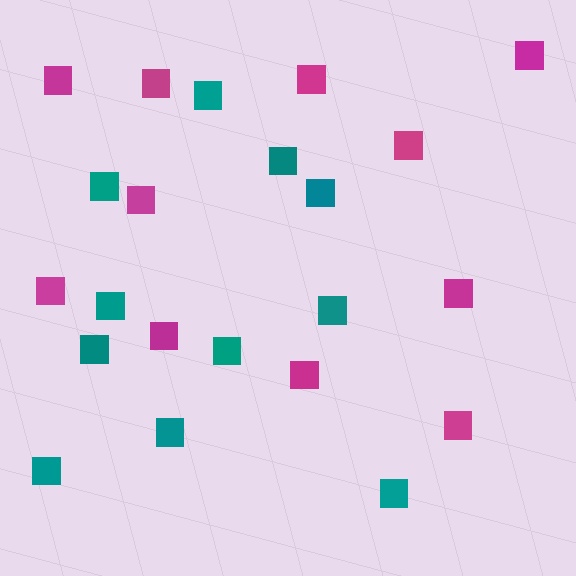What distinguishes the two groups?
There are 2 groups: one group of teal squares (11) and one group of magenta squares (11).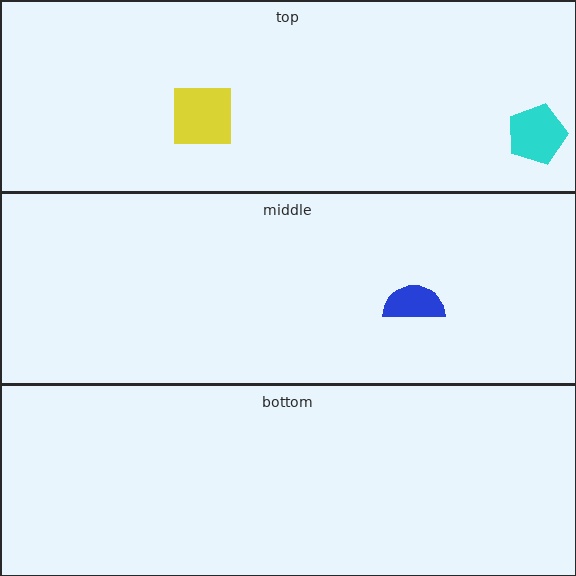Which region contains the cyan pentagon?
The top region.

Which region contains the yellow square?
The top region.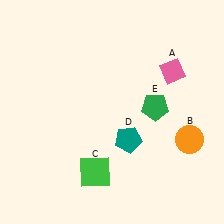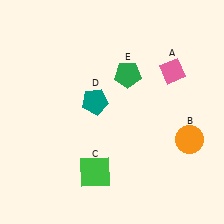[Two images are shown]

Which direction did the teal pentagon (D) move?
The teal pentagon (D) moved up.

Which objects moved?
The objects that moved are: the teal pentagon (D), the green pentagon (E).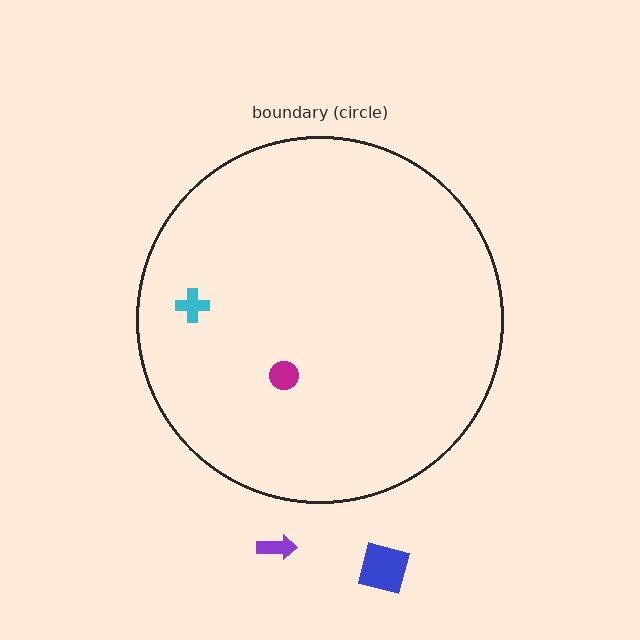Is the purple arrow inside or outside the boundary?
Outside.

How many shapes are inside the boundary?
2 inside, 2 outside.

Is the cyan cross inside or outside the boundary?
Inside.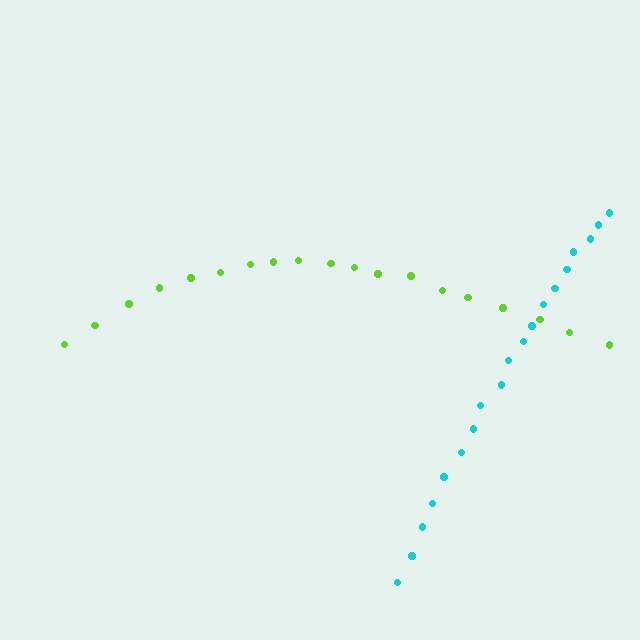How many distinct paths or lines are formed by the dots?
There are 2 distinct paths.